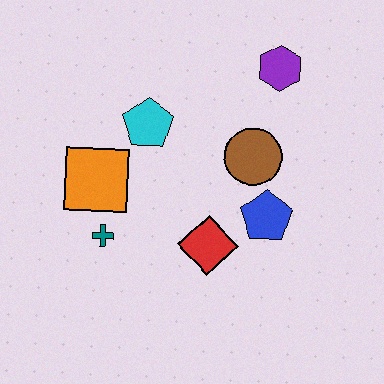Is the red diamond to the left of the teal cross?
No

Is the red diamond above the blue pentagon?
No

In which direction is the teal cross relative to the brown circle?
The teal cross is to the left of the brown circle.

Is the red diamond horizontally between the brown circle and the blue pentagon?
No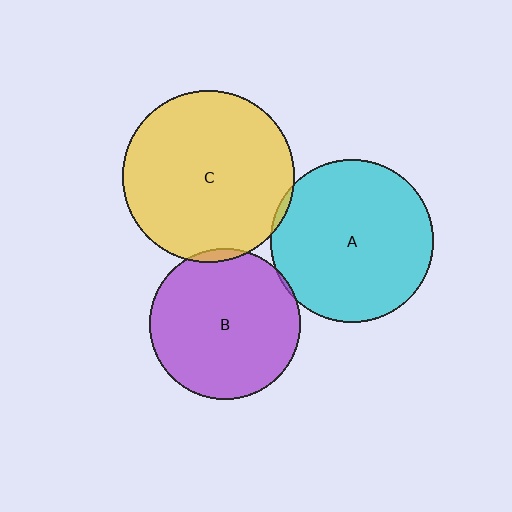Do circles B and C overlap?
Yes.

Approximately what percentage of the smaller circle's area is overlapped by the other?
Approximately 5%.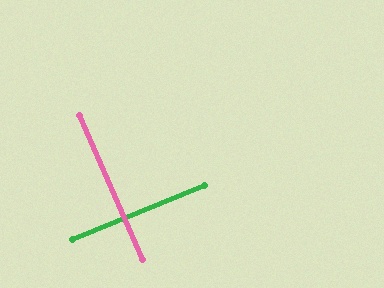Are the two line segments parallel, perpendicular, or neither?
Perpendicular — they meet at approximately 88°.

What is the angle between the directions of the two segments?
Approximately 88 degrees.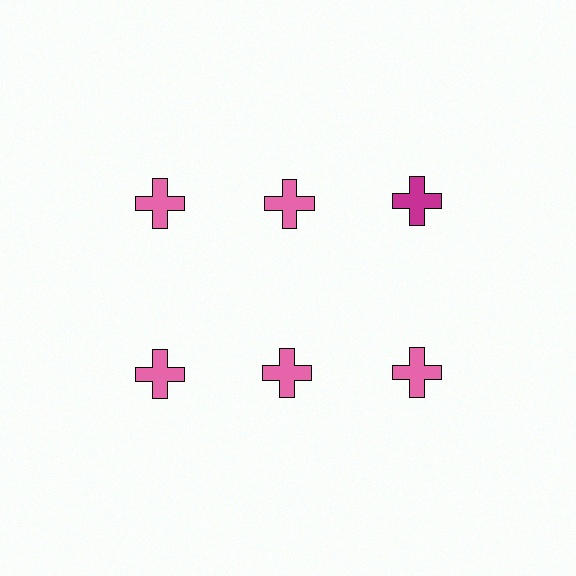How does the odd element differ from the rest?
It has a different color: magenta instead of pink.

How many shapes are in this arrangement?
There are 6 shapes arranged in a grid pattern.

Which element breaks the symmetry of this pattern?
The magenta cross in the top row, center column breaks the symmetry. All other shapes are pink crosses.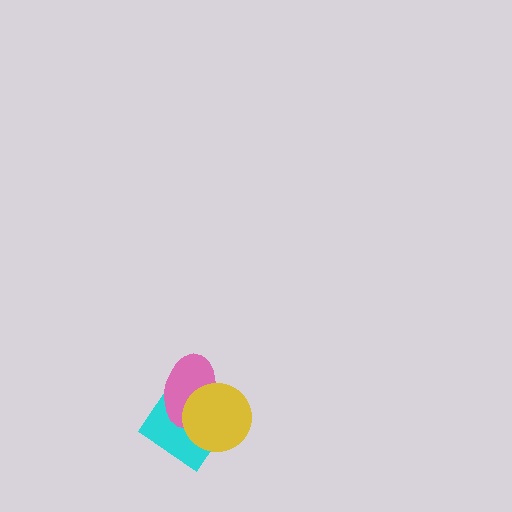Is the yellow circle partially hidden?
No, no other shape covers it.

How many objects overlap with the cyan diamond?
2 objects overlap with the cyan diamond.